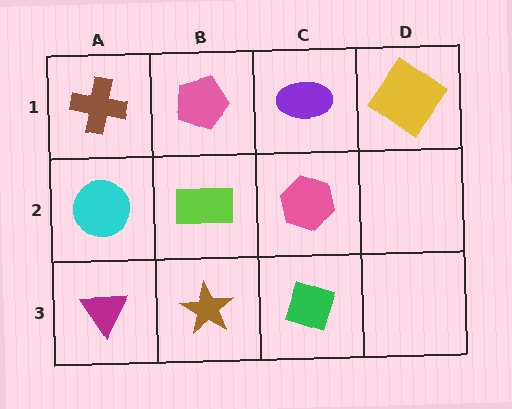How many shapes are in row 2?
3 shapes.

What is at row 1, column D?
A yellow diamond.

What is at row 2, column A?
A cyan circle.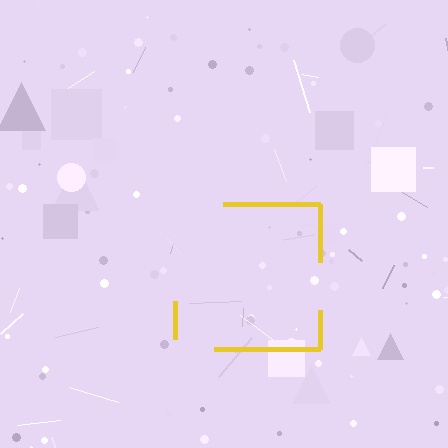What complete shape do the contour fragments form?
The contour fragments form a square.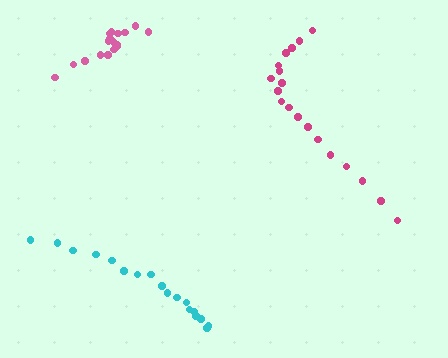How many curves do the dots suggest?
There are 3 distinct paths.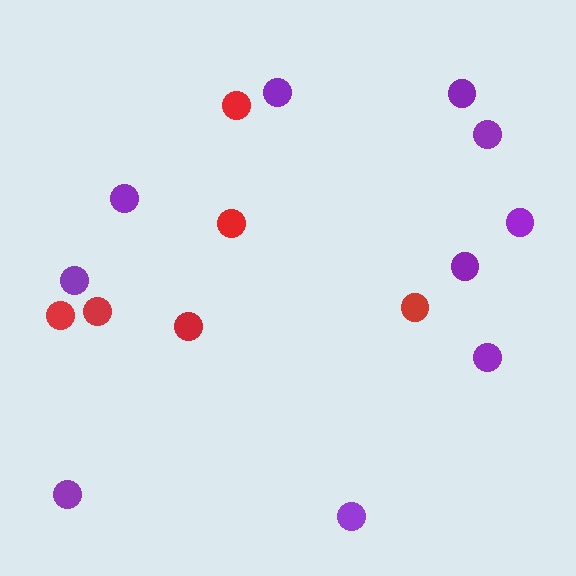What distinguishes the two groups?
There are 2 groups: one group of red circles (6) and one group of purple circles (10).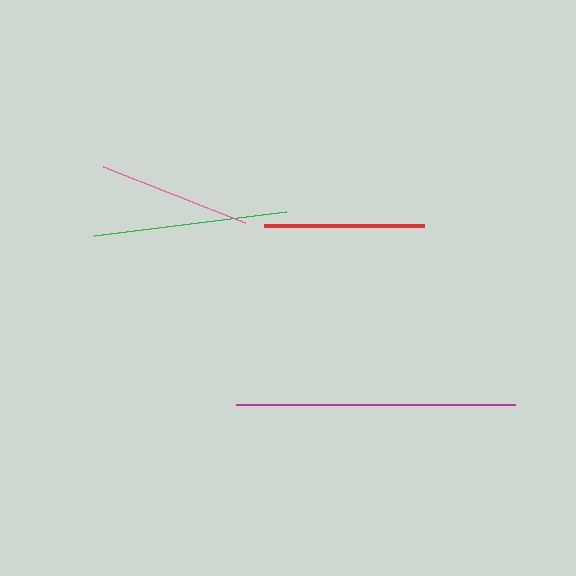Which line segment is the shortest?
The pink line is the shortest at approximately 152 pixels.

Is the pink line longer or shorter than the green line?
The green line is longer than the pink line.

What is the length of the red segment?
The red segment is approximately 160 pixels long.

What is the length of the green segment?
The green segment is approximately 193 pixels long.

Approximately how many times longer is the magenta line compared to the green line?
The magenta line is approximately 1.4 times the length of the green line.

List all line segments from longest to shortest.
From longest to shortest: magenta, green, red, pink.